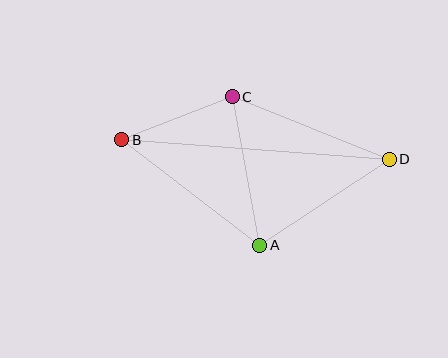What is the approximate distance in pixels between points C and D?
The distance between C and D is approximately 169 pixels.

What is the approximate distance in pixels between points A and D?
The distance between A and D is approximately 155 pixels.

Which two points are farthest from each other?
Points B and D are farthest from each other.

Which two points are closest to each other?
Points B and C are closest to each other.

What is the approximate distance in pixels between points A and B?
The distance between A and B is approximately 174 pixels.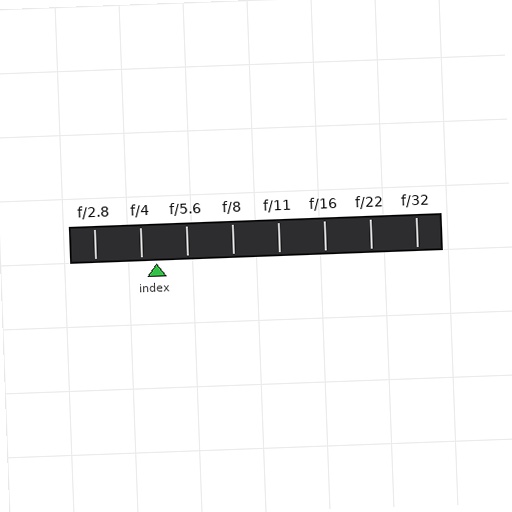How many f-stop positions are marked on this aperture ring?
There are 8 f-stop positions marked.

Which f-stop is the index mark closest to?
The index mark is closest to f/4.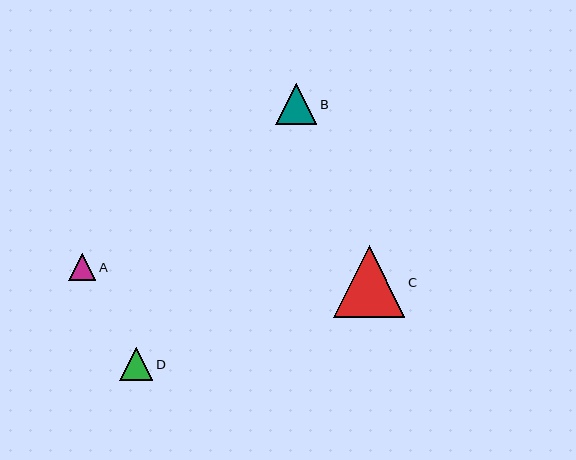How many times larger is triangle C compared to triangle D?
Triangle C is approximately 2.1 times the size of triangle D.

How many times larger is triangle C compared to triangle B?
Triangle C is approximately 1.7 times the size of triangle B.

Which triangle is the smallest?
Triangle A is the smallest with a size of approximately 27 pixels.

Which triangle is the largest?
Triangle C is the largest with a size of approximately 71 pixels.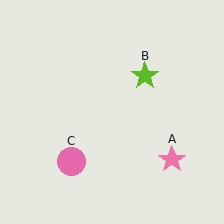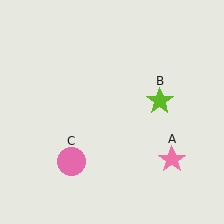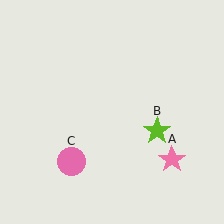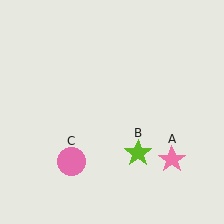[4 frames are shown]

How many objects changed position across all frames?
1 object changed position: lime star (object B).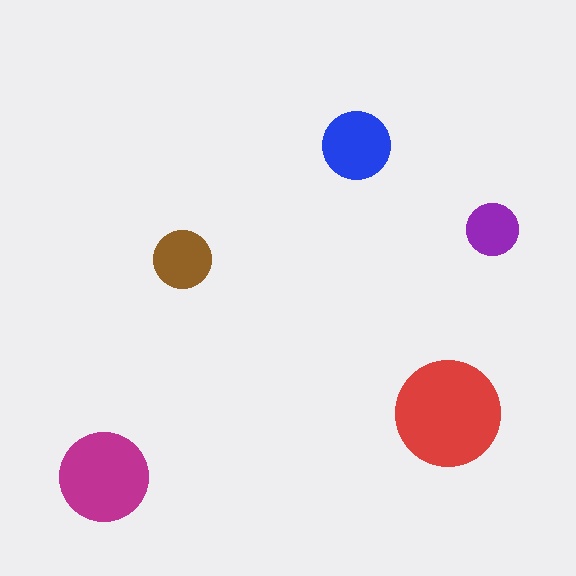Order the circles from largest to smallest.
the red one, the magenta one, the blue one, the brown one, the purple one.